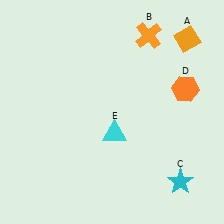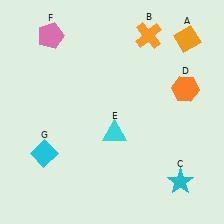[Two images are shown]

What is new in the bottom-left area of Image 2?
A cyan diamond (G) was added in the bottom-left area of Image 2.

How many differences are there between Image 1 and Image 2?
There are 2 differences between the two images.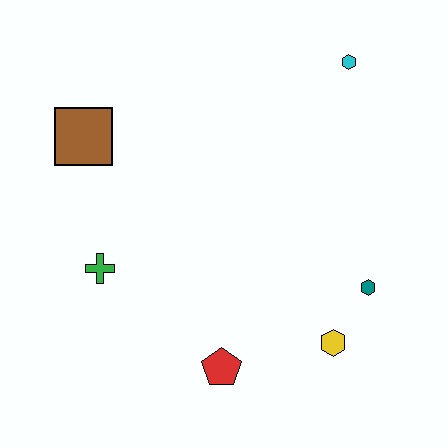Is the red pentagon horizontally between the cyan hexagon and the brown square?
Yes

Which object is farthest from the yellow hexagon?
The brown square is farthest from the yellow hexagon.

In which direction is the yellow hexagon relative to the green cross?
The yellow hexagon is to the right of the green cross.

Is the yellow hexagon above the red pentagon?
Yes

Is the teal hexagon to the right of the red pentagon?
Yes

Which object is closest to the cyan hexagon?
The teal hexagon is closest to the cyan hexagon.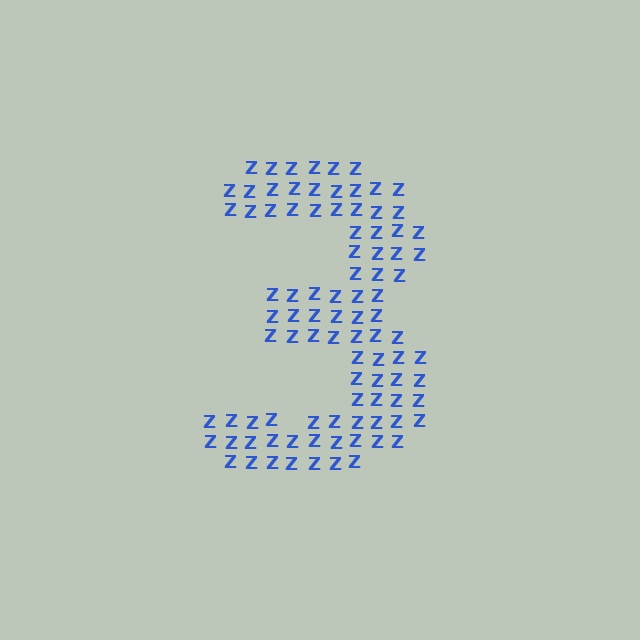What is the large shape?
The large shape is the digit 3.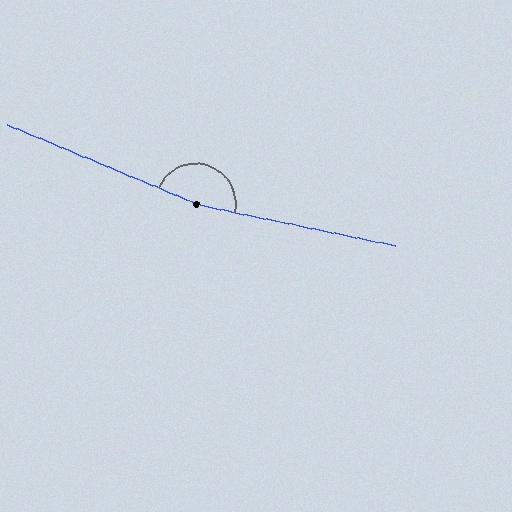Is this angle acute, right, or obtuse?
It is obtuse.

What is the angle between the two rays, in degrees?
Approximately 169 degrees.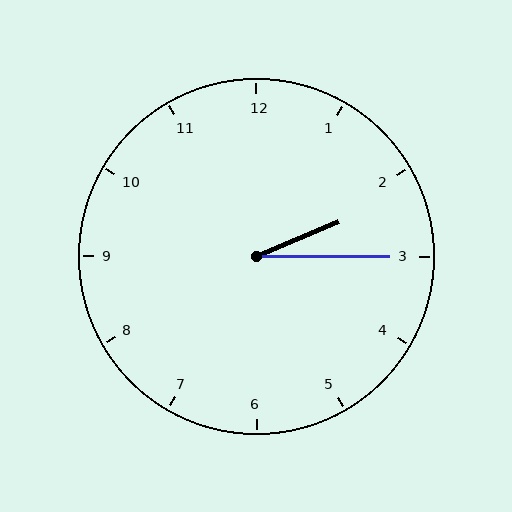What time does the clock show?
2:15.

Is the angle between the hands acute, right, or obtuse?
It is acute.